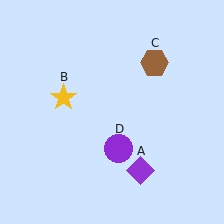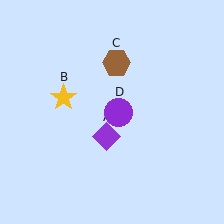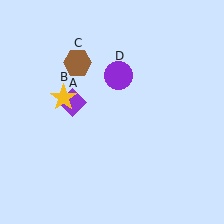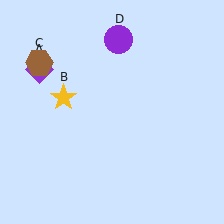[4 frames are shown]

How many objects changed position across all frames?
3 objects changed position: purple diamond (object A), brown hexagon (object C), purple circle (object D).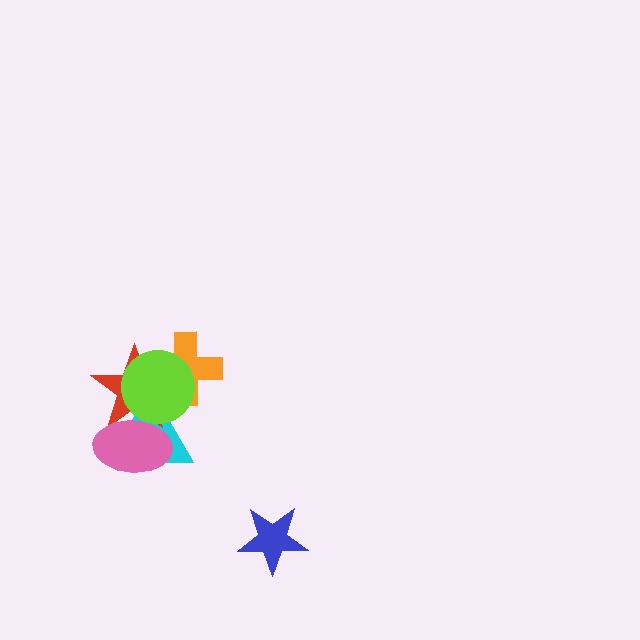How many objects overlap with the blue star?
0 objects overlap with the blue star.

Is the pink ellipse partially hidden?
No, no other shape covers it.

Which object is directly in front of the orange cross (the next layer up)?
The red star is directly in front of the orange cross.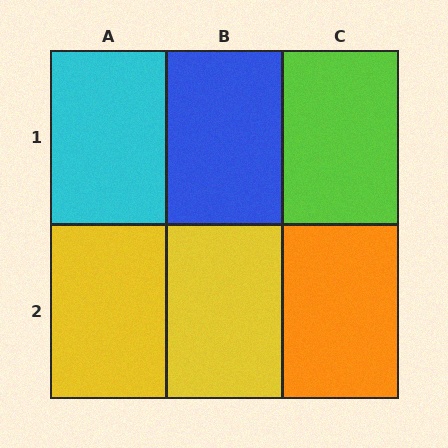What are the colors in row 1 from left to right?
Cyan, blue, lime.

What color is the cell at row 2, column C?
Orange.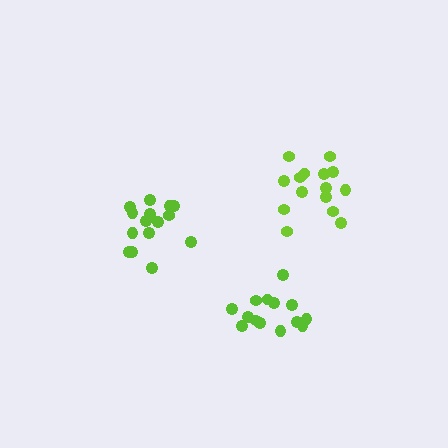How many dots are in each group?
Group 1: 14 dots, Group 2: 15 dots, Group 3: 16 dots (45 total).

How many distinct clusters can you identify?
There are 3 distinct clusters.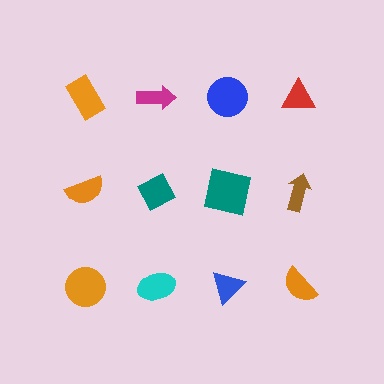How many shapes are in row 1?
4 shapes.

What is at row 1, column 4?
A red triangle.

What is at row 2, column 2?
A teal diamond.